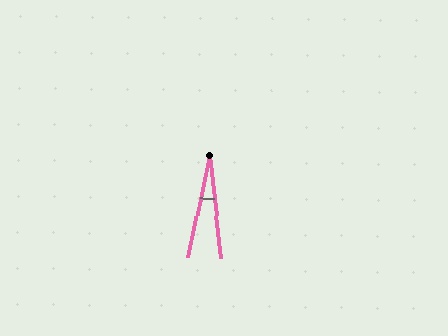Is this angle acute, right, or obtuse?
It is acute.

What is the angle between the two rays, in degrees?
Approximately 18 degrees.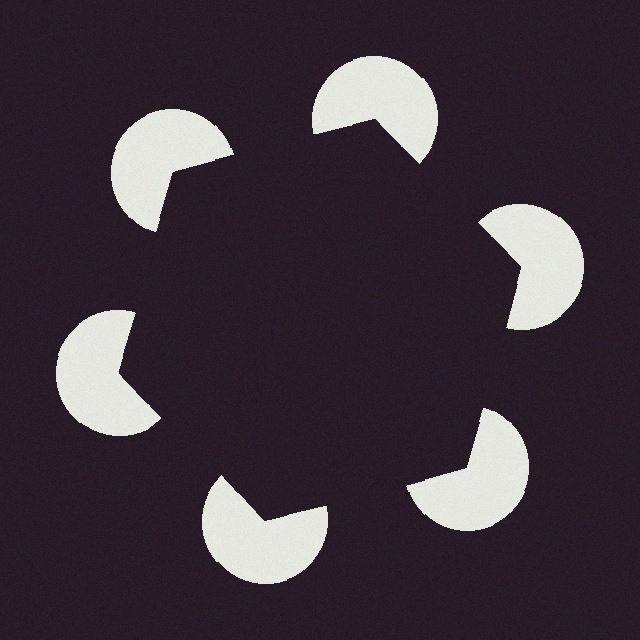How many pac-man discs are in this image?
There are 6 — one at each vertex of the illusory hexagon.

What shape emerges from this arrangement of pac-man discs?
An illusory hexagon — its edges are inferred from the aligned wedge cuts in the pac-man discs, not physically drawn.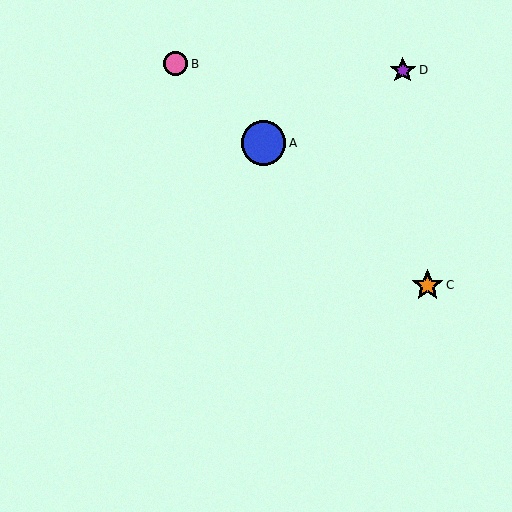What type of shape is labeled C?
Shape C is an orange star.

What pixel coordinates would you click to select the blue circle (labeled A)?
Click at (264, 143) to select the blue circle A.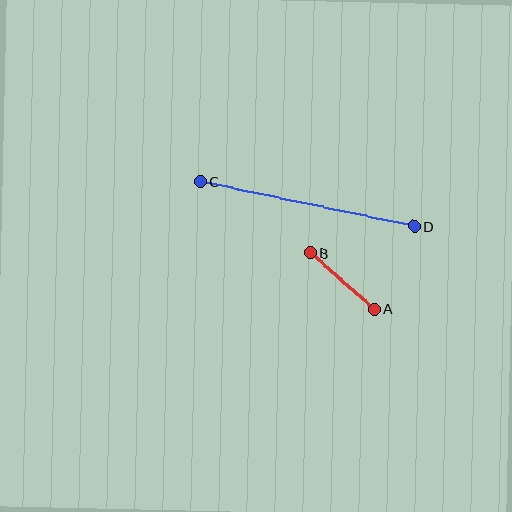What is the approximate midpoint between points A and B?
The midpoint is at approximately (342, 281) pixels.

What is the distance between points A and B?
The distance is approximately 85 pixels.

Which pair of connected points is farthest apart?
Points C and D are farthest apart.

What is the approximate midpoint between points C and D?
The midpoint is at approximately (307, 204) pixels.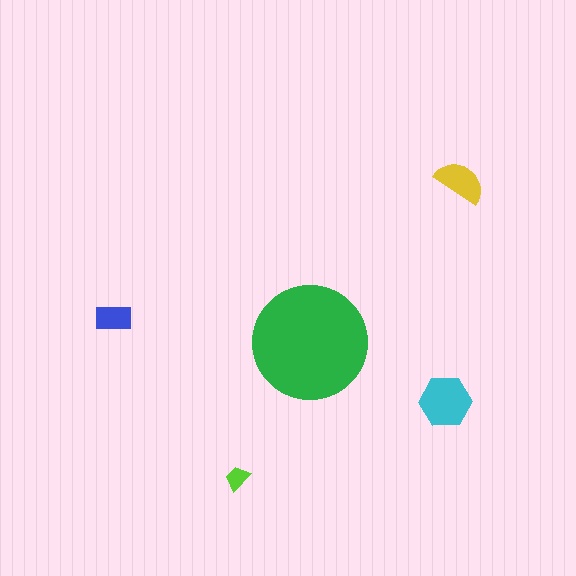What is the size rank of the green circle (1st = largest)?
1st.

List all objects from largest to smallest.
The green circle, the cyan hexagon, the yellow semicircle, the blue rectangle, the lime trapezoid.